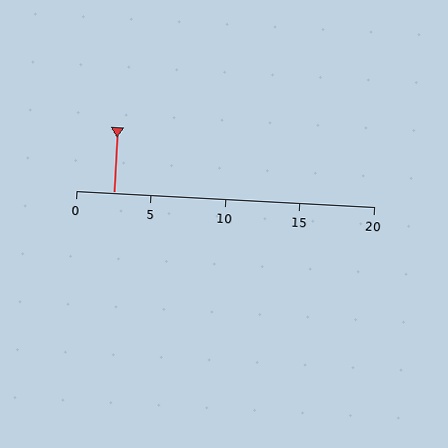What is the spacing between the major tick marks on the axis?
The major ticks are spaced 5 apart.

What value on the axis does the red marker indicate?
The marker indicates approximately 2.5.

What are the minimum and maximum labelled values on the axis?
The axis runs from 0 to 20.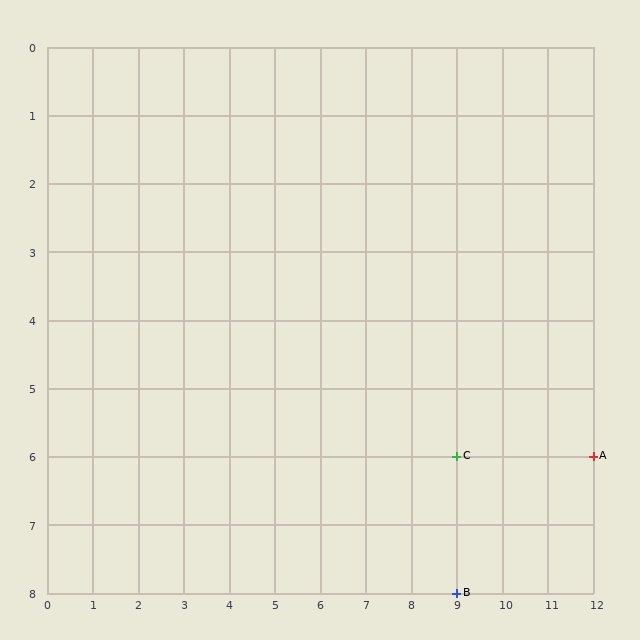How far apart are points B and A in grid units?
Points B and A are 3 columns and 2 rows apart (about 3.6 grid units diagonally).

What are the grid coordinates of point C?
Point C is at grid coordinates (9, 6).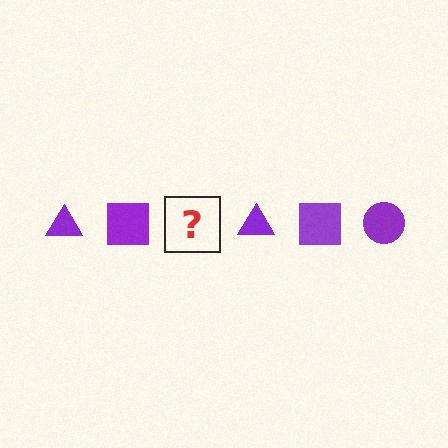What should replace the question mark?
The question mark should be replaced with a purple circle.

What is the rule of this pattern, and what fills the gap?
The rule is that the pattern cycles through triangle, square, circle shapes in purple. The gap should be filled with a purple circle.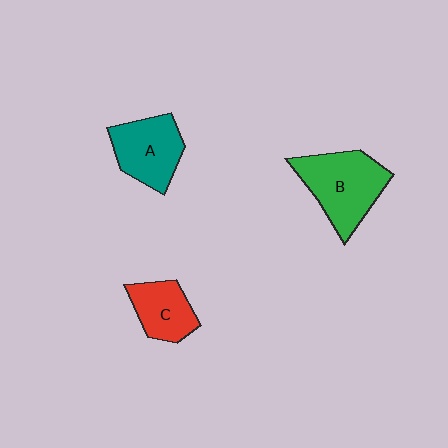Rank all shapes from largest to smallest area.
From largest to smallest: B (green), A (teal), C (red).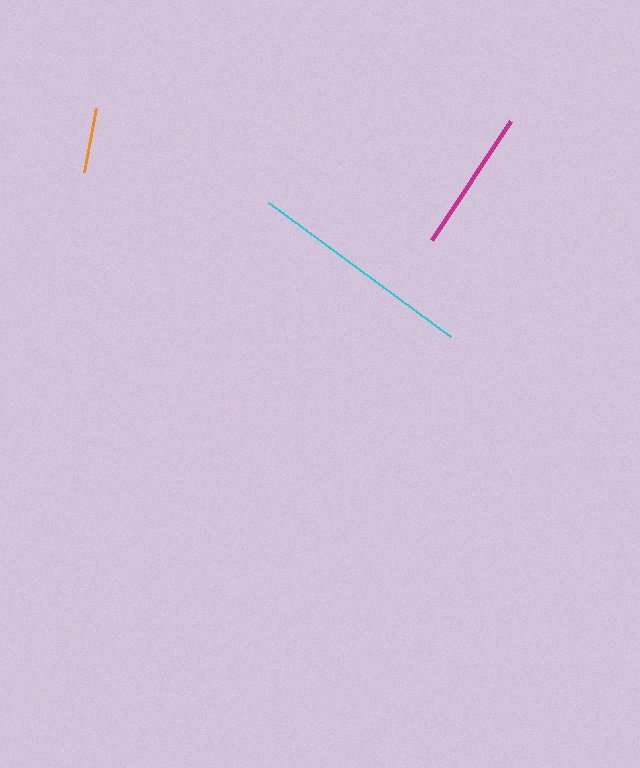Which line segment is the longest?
The cyan line is the longest at approximately 226 pixels.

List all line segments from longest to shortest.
From longest to shortest: cyan, magenta, orange.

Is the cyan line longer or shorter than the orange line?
The cyan line is longer than the orange line.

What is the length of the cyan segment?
The cyan segment is approximately 226 pixels long.